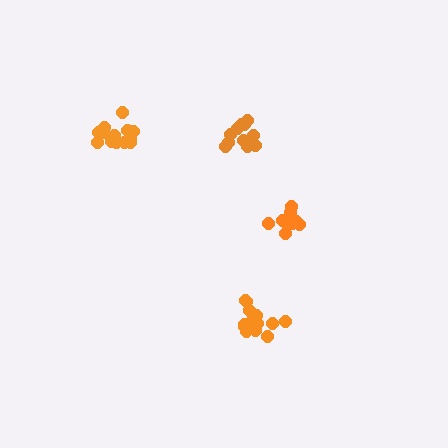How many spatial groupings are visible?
There are 4 spatial groupings.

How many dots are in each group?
Group 1: 11 dots, Group 2: 15 dots, Group 3: 13 dots, Group 4: 11 dots (50 total).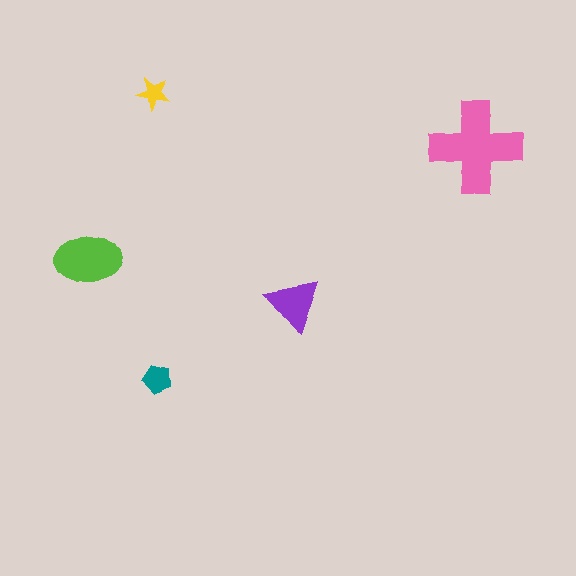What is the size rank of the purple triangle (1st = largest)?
3rd.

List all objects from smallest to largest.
The yellow star, the teal pentagon, the purple triangle, the lime ellipse, the pink cross.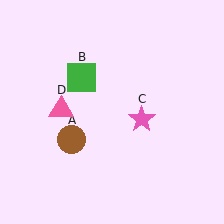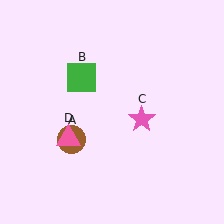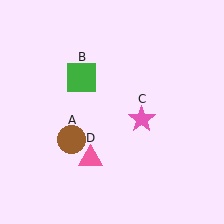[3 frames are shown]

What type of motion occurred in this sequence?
The pink triangle (object D) rotated counterclockwise around the center of the scene.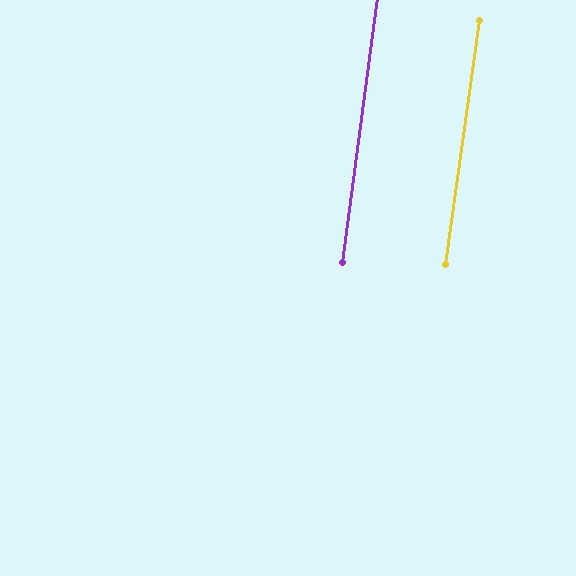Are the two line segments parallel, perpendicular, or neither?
Parallel — their directions differ by only 0.5°.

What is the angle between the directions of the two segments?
Approximately 0 degrees.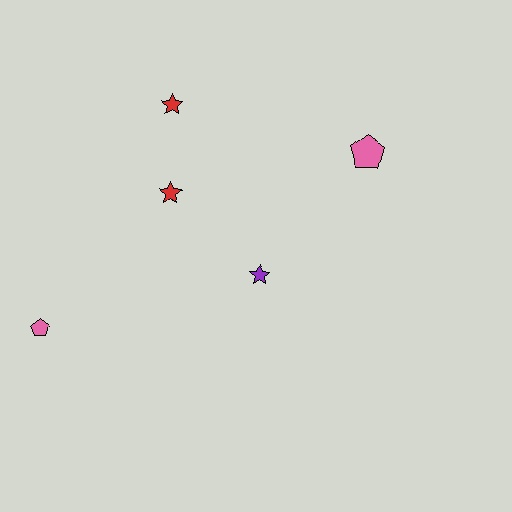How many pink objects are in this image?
There are 2 pink objects.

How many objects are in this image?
There are 5 objects.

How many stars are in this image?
There are 3 stars.